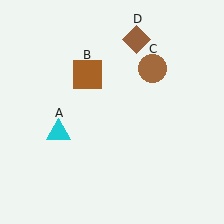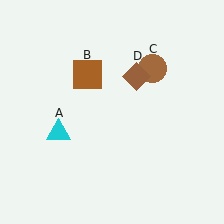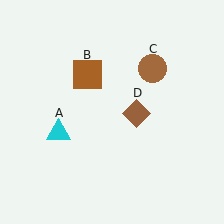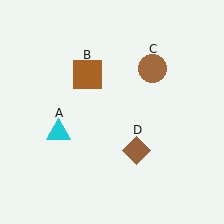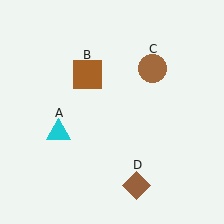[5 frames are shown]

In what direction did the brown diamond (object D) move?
The brown diamond (object D) moved down.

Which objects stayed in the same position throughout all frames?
Cyan triangle (object A) and brown square (object B) and brown circle (object C) remained stationary.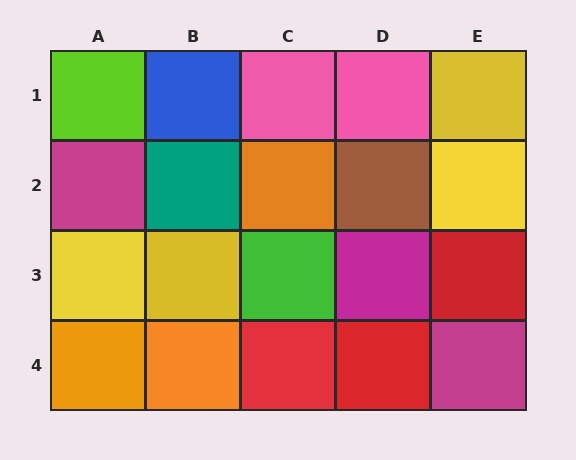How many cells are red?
3 cells are red.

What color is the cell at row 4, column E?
Magenta.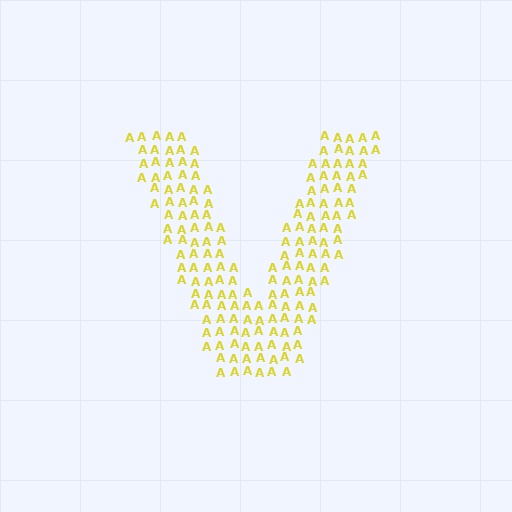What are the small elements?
The small elements are letter A's.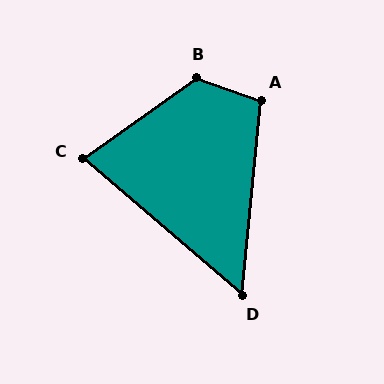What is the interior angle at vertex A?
Approximately 104 degrees (obtuse).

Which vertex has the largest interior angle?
B, at approximately 125 degrees.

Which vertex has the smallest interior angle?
D, at approximately 55 degrees.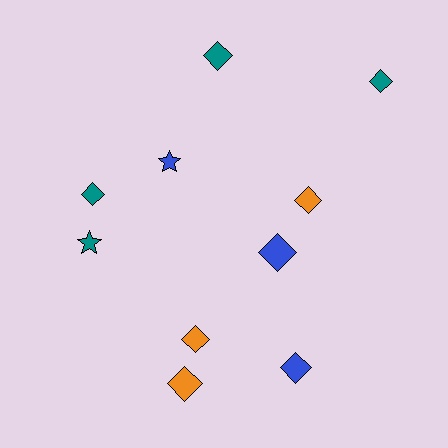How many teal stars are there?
There is 1 teal star.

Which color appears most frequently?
Teal, with 4 objects.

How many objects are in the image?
There are 10 objects.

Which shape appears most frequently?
Diamond, with 8 objects.